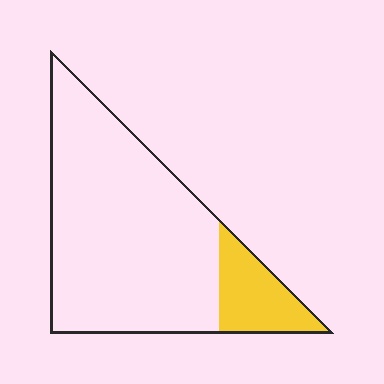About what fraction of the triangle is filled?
About one sixth (1/6).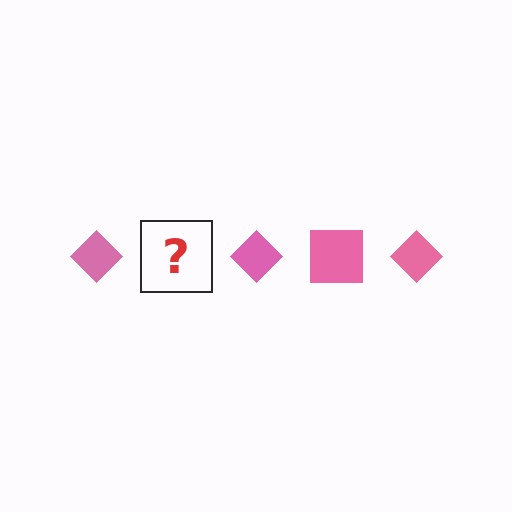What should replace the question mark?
The question mark should be replaced with a pink square.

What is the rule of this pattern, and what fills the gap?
The rule is that the pattern cycles through diamond, square shapes in pink. The gap should be filled with a pink square.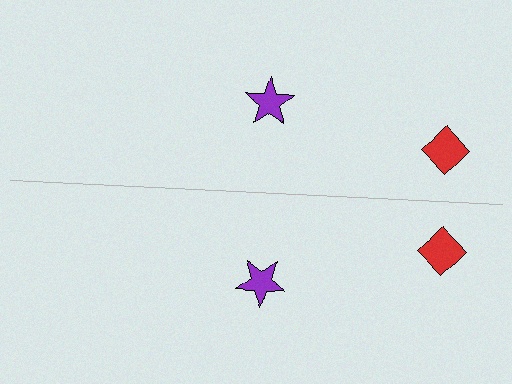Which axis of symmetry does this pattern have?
The pattern has a horizontal axis of symmetry running through the center of the image.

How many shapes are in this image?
There are 4 shapes in this image.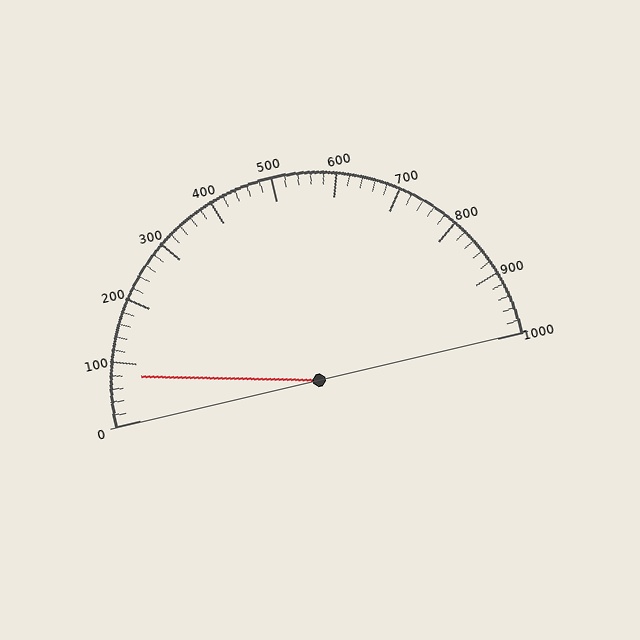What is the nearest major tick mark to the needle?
The nearest major tick mark is 100.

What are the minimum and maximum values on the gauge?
The gauge ranges from 0 to 1000.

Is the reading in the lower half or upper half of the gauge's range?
The reading is in the lower half of the range (0 to 1000).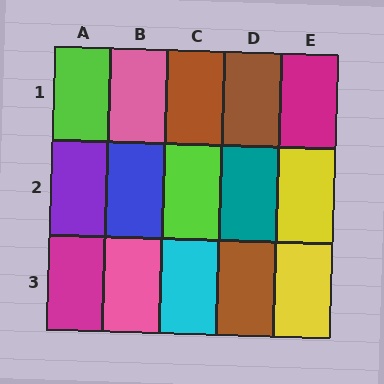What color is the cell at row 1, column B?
Pink.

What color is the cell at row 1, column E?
Magenta.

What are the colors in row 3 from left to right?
Magenta, pink, cyan, brown, yellow.